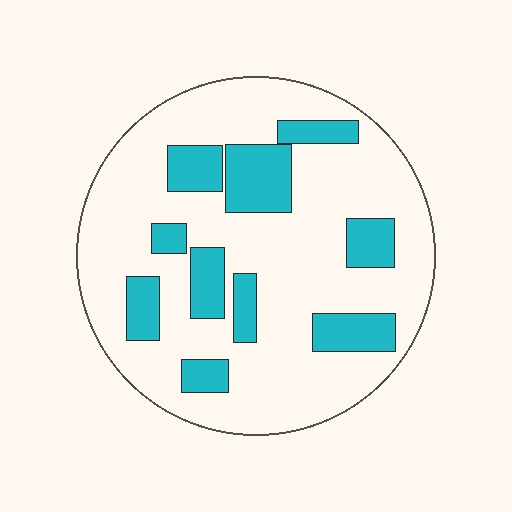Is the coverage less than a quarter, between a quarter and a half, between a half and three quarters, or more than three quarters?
Less than a quarter.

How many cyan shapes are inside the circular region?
10.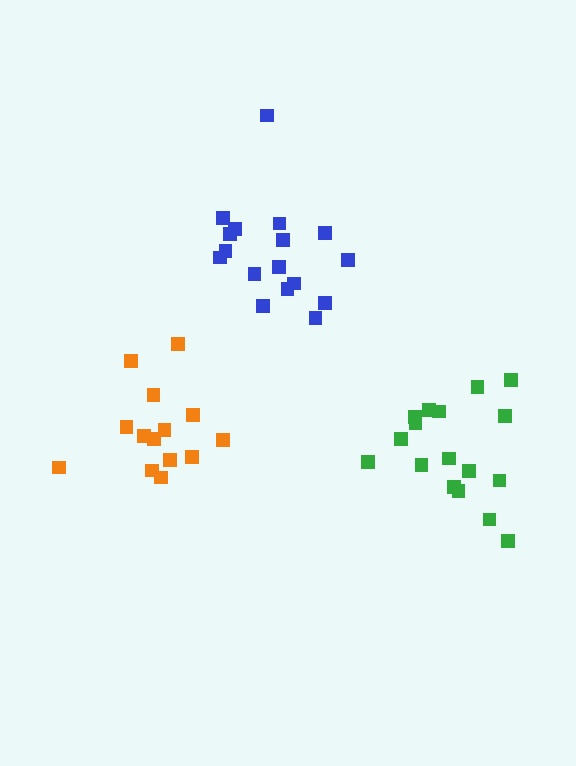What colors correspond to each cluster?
The clusters are colored: green, orange, blue.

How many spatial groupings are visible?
There are 3 spatial groupings.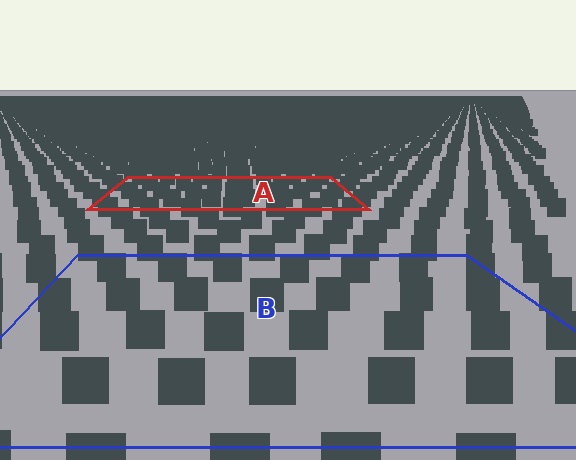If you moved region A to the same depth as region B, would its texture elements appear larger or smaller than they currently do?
They would appear larger. At a closer depth, the same texture elements are projected at a bigger on-screen size.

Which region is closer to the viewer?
Region B is closer. The texture elements there are larger and more spread out.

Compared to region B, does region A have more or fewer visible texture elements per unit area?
Region A has more texture elements per unit area — they are packed more densely because it is farther away.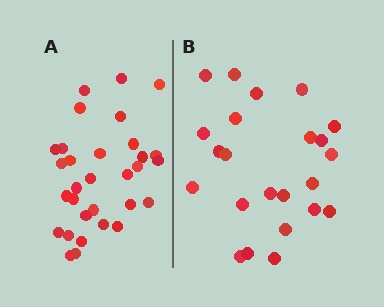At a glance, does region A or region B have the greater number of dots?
Region A (the left region) has more dots.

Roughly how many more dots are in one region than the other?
Region A has roughly 8 or so more dots than region B.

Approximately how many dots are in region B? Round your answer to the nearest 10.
About 20 dots. (The exact count is 23, which rounds to 20.)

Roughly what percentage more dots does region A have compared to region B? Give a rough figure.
About 35% more.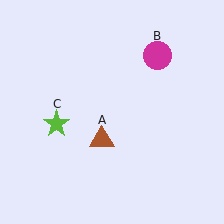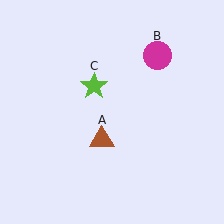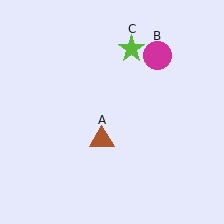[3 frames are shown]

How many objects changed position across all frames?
1 object changed position: lime star (object C).